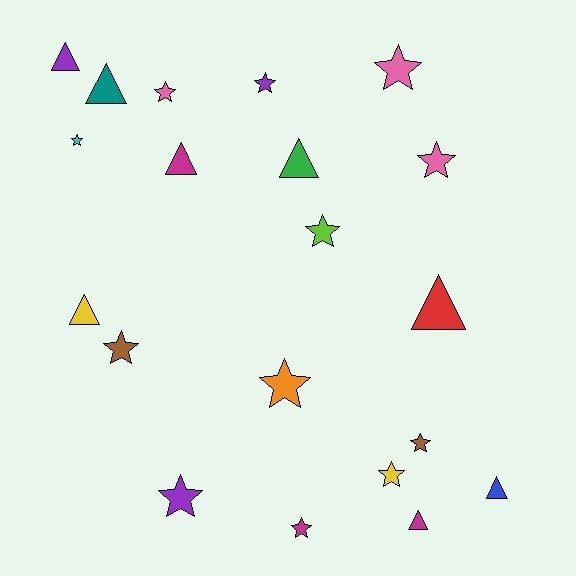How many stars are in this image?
There are 12 stars.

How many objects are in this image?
There are 20 objects.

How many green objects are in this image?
There is 1 green object.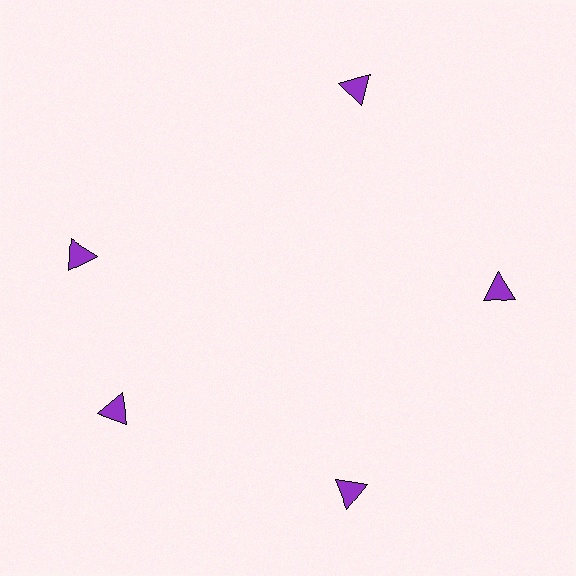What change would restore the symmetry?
The symmetry would be restored by rotating it back into even spacing with its neighbors so that all 5 triangles sit at equal angles and equal distance from the center.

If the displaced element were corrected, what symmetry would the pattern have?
It would have 5-fold rotational symmetry — the pattern would map onto itself every 72 degrees.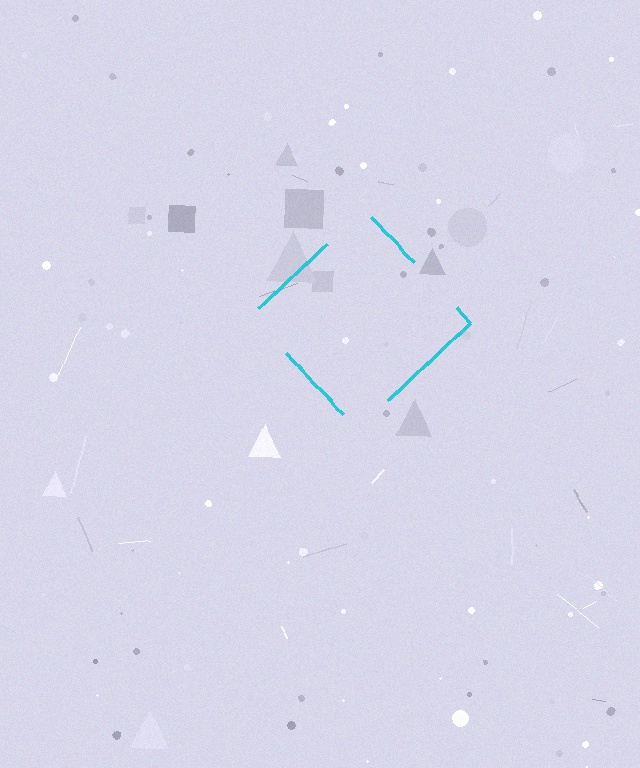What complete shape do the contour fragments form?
The contour fragments form a diamond.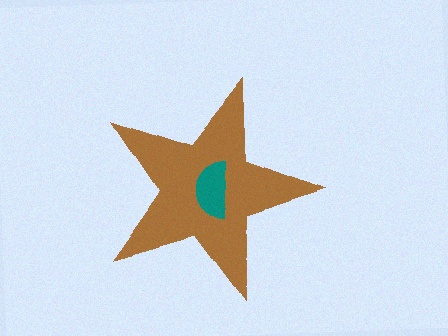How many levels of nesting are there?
2.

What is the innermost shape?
The teal semicircle.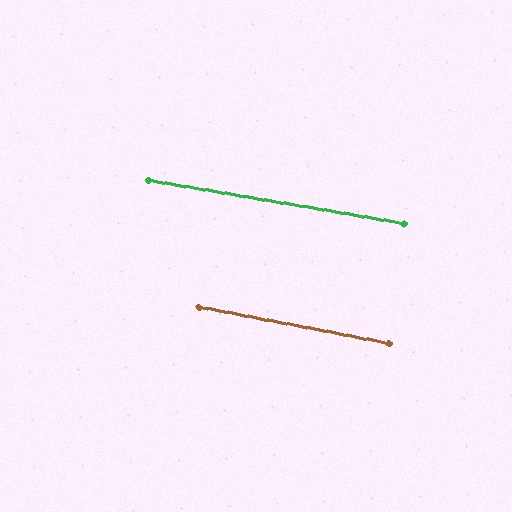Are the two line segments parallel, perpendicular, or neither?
Parallel — their directions differ by only 1.1°.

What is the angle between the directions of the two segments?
Approximately 1 degree.